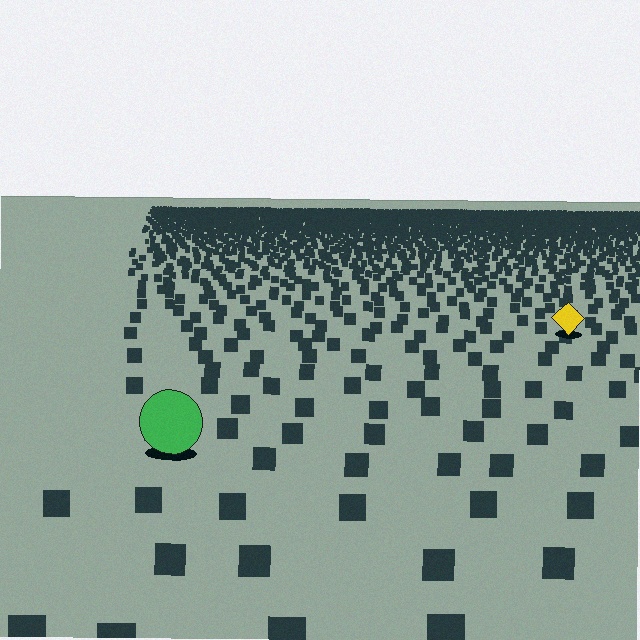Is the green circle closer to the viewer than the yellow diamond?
Yes. The green circle is closer — you can tell from the texture gradient: the ground texture is coarser near it.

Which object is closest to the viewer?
The green circle is closest. The texture marks near it are larger and more spread out.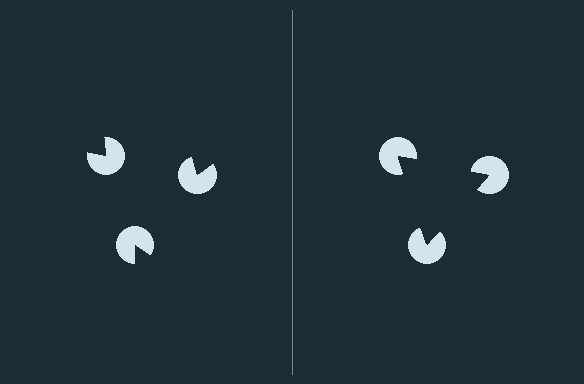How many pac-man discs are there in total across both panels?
6 — 3 on each side.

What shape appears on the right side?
An illusory triangle.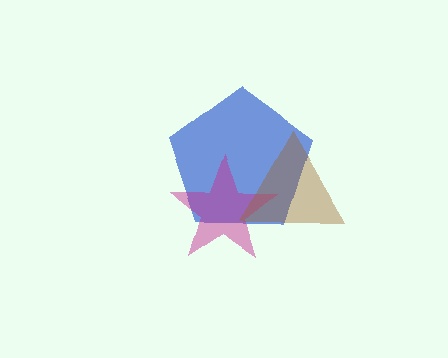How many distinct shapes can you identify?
There are 3 distinct shapes: a blue pentagon, a magenta star, a brown triangle.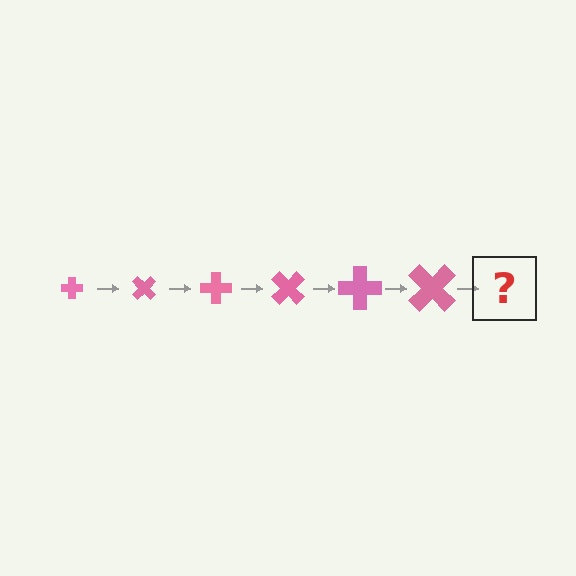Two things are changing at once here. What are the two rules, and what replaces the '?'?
The two rules are that the cross grows larger each step and it rotates 45 degrees each step. The '?' should be a cross, larger than the previous one and rotated 270 degrees from the start.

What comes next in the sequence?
The next element should be a cross, larger than the previous one and rotated 270 degrees from the start.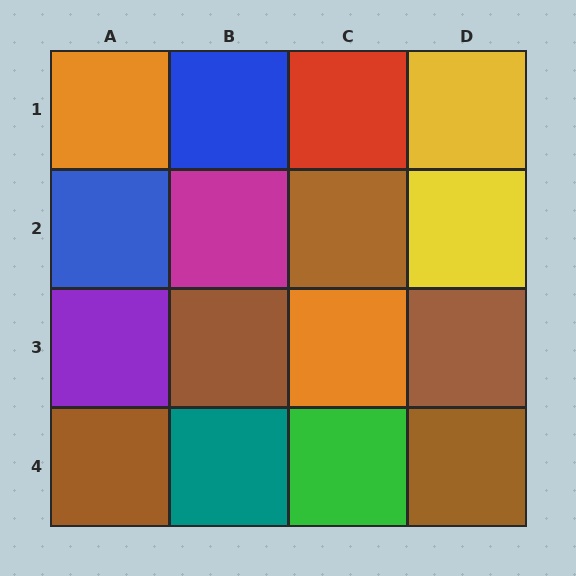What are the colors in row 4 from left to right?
Brown, teal, green, brown.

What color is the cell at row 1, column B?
Blue.